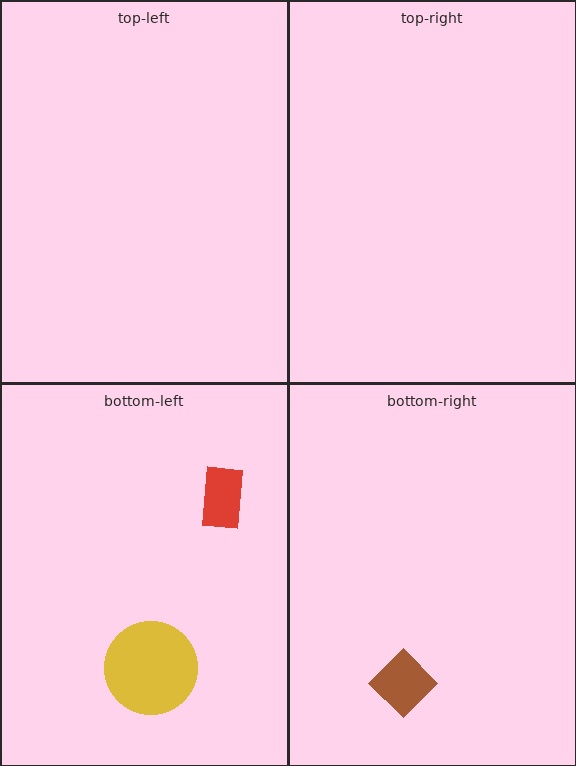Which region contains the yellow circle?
The bottom-left region.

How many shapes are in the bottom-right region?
1.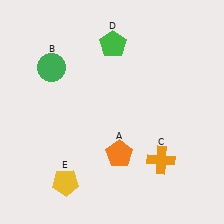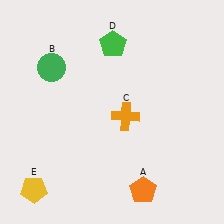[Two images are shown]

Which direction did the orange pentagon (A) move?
The orange pentagon (A) moved down.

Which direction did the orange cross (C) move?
The orange cross (C) moved up.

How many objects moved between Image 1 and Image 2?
3 objects moved between the two images.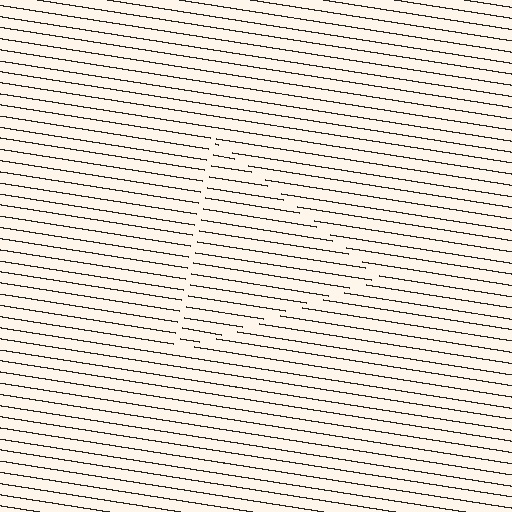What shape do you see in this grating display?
An illusory triangle. The interior of the shape contains the same grating, shifted by half a period — the contour is defined by the phase discontinuity where line-ends from the inner and outer gratings abut.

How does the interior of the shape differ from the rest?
The interior of the shape contains the same grating, shifted by half a period — the contour is defined by the phase discontinuity where line-ends from the inner and outer gratings abut.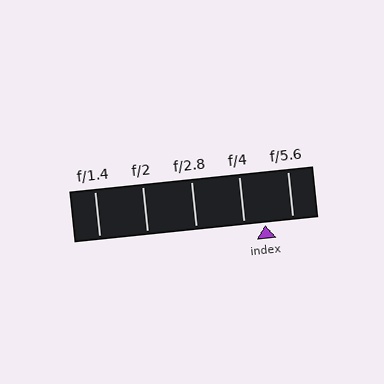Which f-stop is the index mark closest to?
The index mark is closest to f/4.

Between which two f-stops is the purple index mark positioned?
The index mark is between f/4 and f/5.6.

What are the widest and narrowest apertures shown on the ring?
The widest aperture shown is f/1.4 and the narrowest is f/5.6.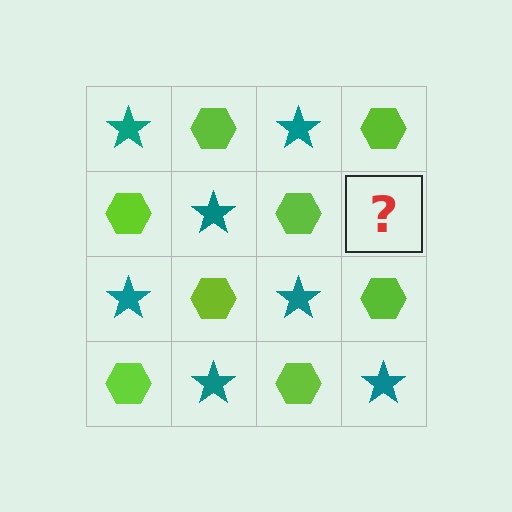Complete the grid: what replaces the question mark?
The question mark should be replaced with a teal star.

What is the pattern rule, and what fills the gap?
The rule is that it alternates teal star and lime hexagon in a checkerboard pattern. The gap should be filled with a teal star.